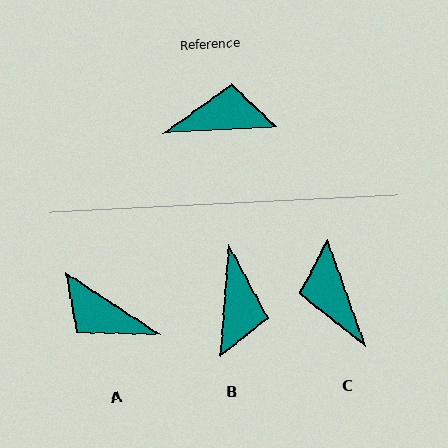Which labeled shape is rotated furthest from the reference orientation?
A, about 143 degrees away.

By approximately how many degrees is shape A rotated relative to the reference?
Approximately 143 degrees counter-clockwise.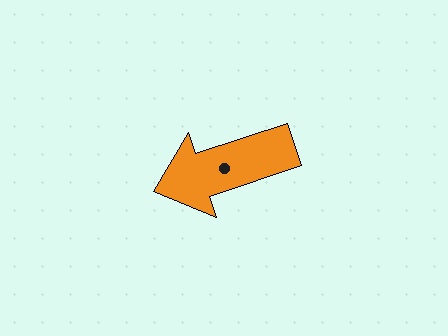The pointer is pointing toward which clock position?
Roughly 8 o'clock.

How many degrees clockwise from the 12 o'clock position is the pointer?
Approximately 252 degrees.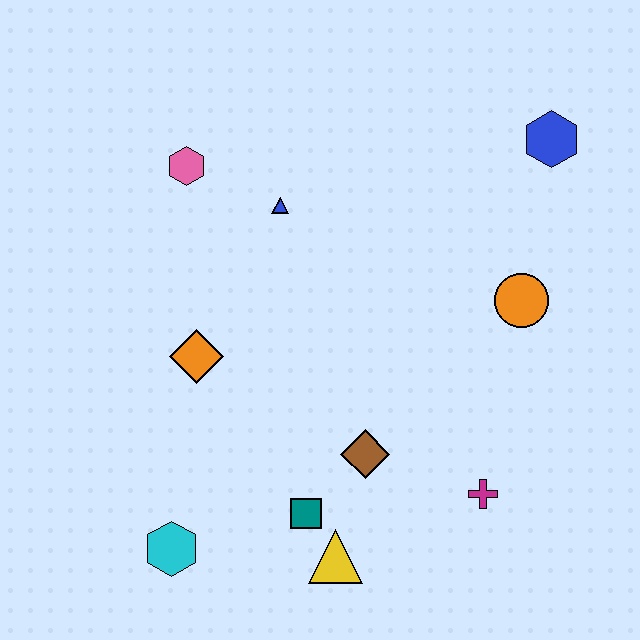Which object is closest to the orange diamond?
The blue triangle is closest to the orange diamond.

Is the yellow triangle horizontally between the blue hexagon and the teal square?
Yes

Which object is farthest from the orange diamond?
The blue hexagon is farthest from the orange diamond.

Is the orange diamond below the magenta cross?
No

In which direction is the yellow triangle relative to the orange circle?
The yellow triangle is below the orange circle.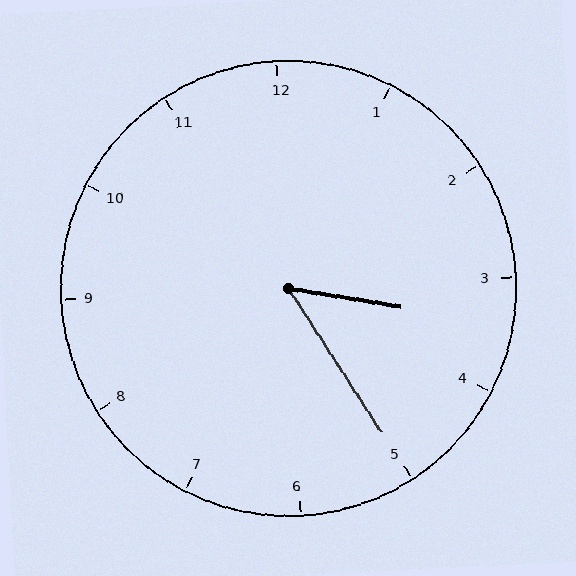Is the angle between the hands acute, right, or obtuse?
It is acute.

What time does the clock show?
3:25.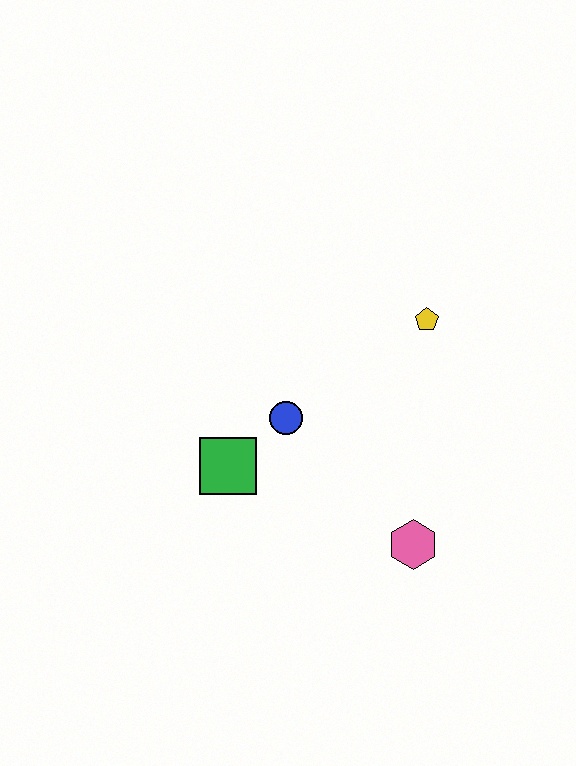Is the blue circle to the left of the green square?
No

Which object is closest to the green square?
The blue circle is closest to the green square.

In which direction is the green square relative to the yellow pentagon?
The green square is to the left of the yellow pentagon.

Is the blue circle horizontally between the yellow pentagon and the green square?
Yes